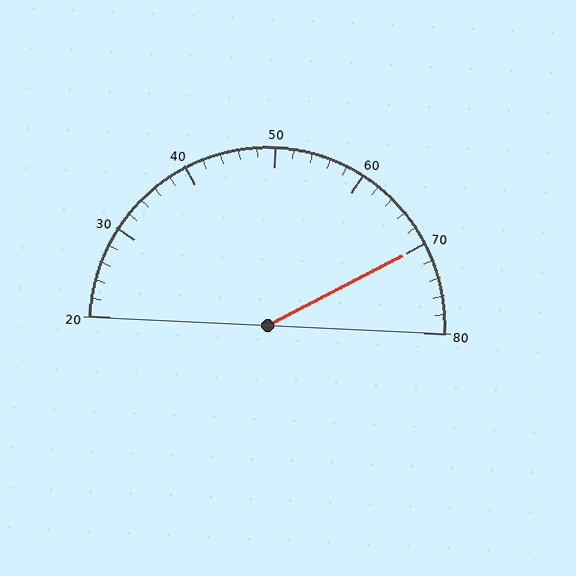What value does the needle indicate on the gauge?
The needle indicates approximately 70.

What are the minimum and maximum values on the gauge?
The gauge ranges from 20 to 80.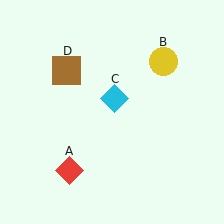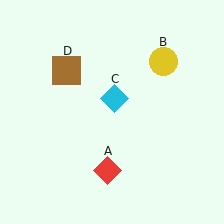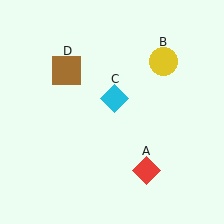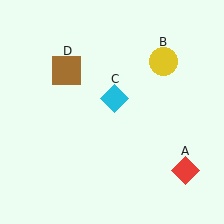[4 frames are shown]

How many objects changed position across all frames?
1 object changed position: red diamond (object A).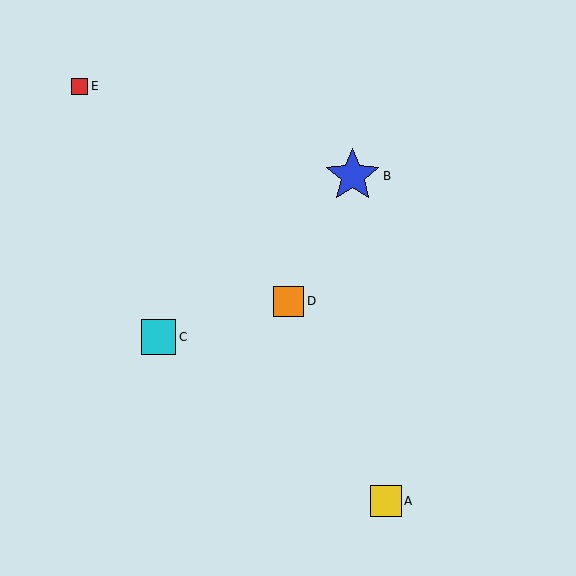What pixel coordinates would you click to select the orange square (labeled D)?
Click at (289, 301) to select the orange square D.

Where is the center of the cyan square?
The center of the cyan square is at (159, 337).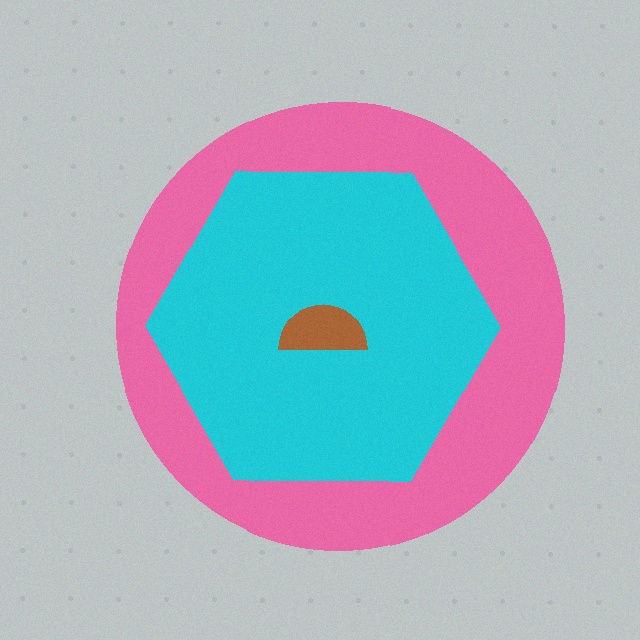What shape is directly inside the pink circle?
The cyan hexagon.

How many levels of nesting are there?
3.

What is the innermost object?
The brown semicircle.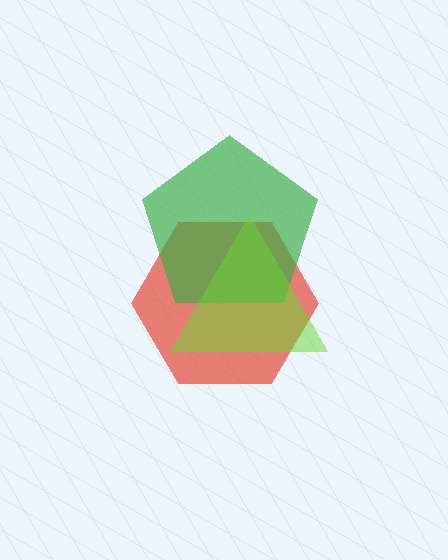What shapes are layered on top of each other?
The layered shapes are: a red hexagon, a green pentagon, a lime triangle.